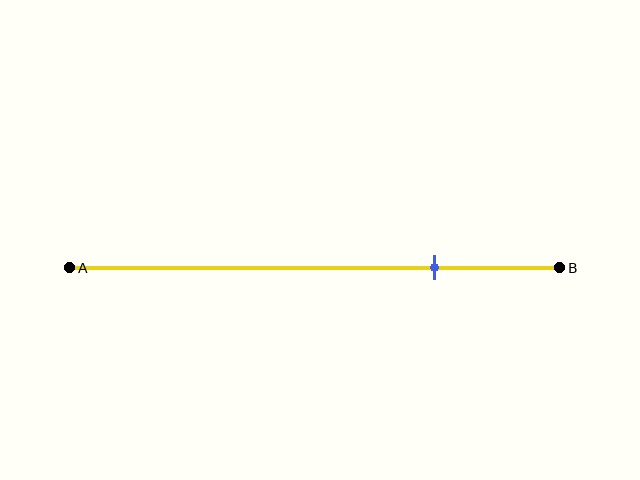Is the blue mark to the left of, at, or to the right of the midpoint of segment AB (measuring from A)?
The blue mark is to the right of the midpoint of segment AB.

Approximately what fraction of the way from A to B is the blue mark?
The blue mark is approximately 75% of the way from A to B.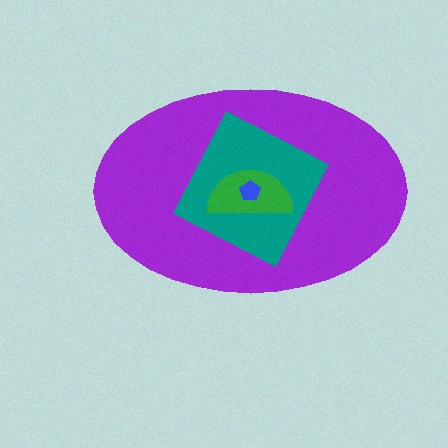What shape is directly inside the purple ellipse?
The teal square.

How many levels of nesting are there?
4.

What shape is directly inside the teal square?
The green semicircle.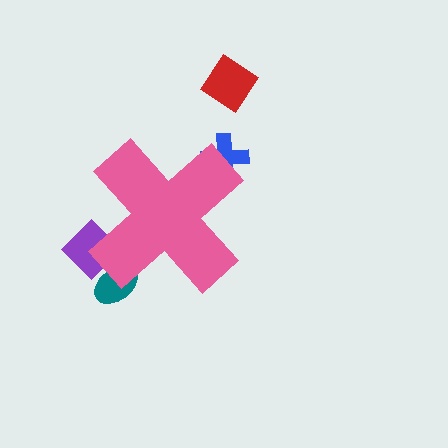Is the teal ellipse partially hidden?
Yes, the teal ellipse is partially hidden behind the pink cross.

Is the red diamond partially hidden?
No, the red diamond is fully visible.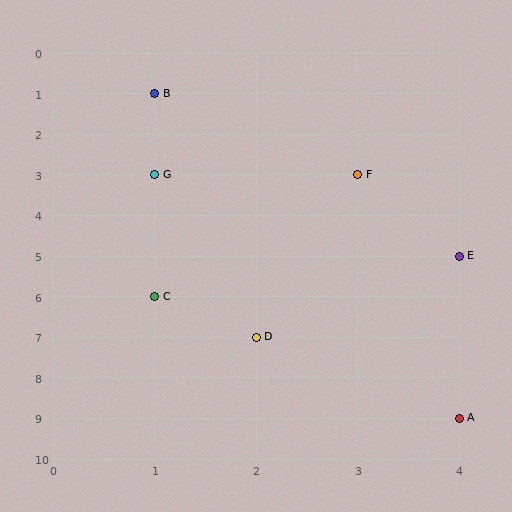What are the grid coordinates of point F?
Point F is at grid coordinates (3, 3).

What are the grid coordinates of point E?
Point E is at grid coordinates (4, 5).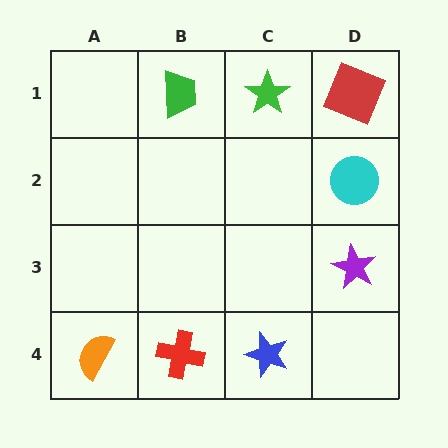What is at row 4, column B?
A red cross.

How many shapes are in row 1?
3 shapes.